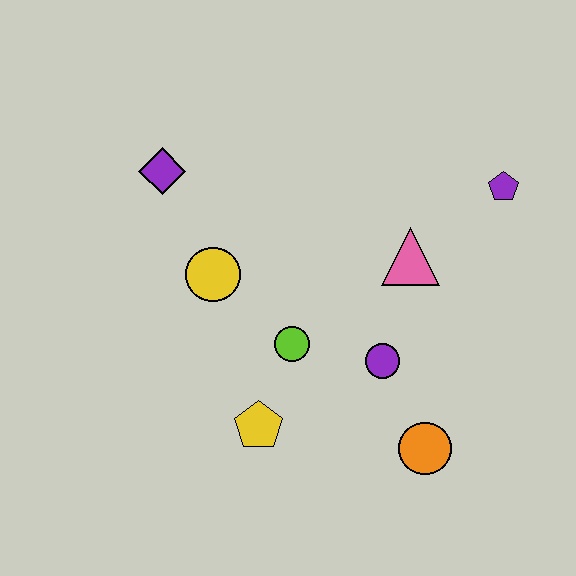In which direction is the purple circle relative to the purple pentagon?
The purple circle is below the purple pentagon.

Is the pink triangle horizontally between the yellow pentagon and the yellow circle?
No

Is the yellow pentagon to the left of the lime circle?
Yes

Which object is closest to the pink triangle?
The purple circle is closest to the pink triangle.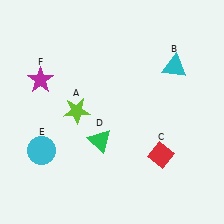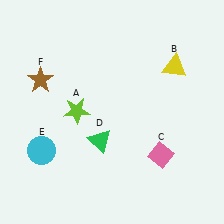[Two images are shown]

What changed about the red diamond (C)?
In Image 1, C is red. In Image 2, it changed to pink.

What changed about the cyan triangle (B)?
In Image 1, B is cyan. In Image 2, it changed to yellow.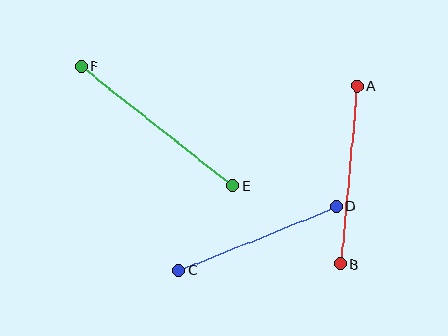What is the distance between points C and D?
The distance is approximately 170 pixels.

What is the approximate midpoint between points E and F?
The midpoint is at approximately (157, 126) pixels.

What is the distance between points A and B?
The distance is approximately 179 pixels.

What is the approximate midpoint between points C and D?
The midpoint is at approximately (258, 238) pixels.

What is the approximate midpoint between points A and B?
The midpoint is at approximately (349, 175) pixels.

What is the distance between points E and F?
The distance is approximately 193 pixels.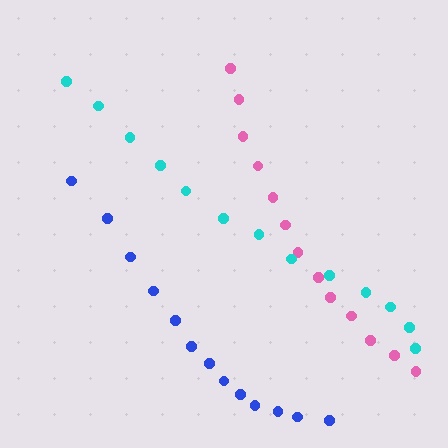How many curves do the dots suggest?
There are 3 distinct paths.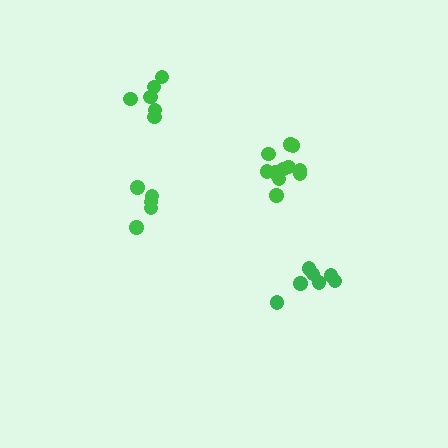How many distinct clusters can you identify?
There are 4 distinct clusters.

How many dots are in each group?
Group 1: 6 dots, Group 2: 11 dots, Group 3: 7 dots, Group 4: 5 dots (29 total).